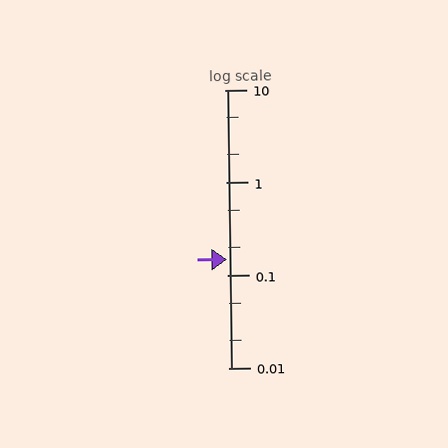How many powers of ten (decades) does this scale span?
The scale spans 3 decades, from 0.01 to 10.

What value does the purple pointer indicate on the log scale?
The pointer indicates approximately 0.15.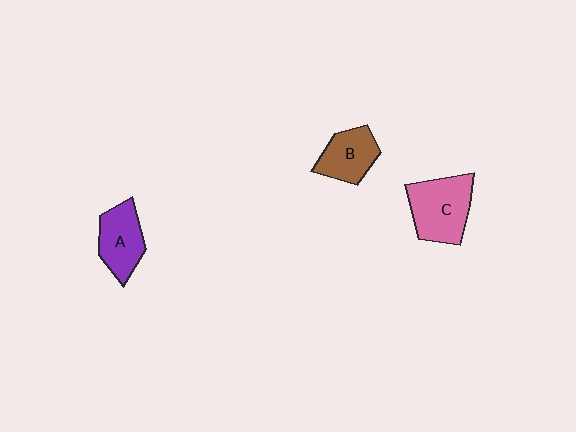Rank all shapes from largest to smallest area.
From largest to smallest: C (pink), A (purple), B (brown).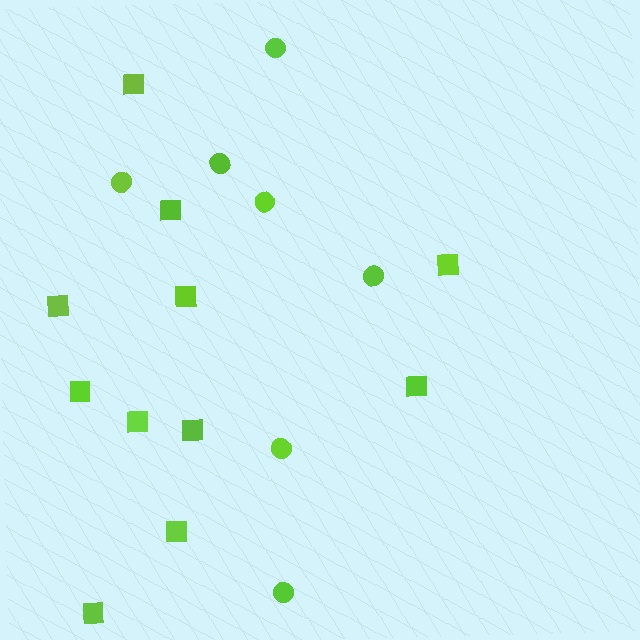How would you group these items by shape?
There are 2 groups: one group of circles (7) and one group of squares (11).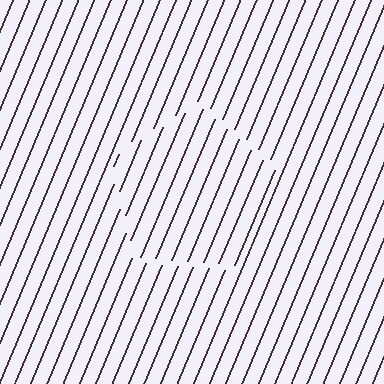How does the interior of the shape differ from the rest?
The interior of the shape contains the same grating, shifted by half a period — the contour is defined by the phase discontinuity where line-ends from the inner and outer gratings abut.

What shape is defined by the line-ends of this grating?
An illusory pentagon. The interior of the shape contains the same grating, shifted by half a period — the contour is defined by the phase discontinuity where line-ends from the inner and outer gratings abut.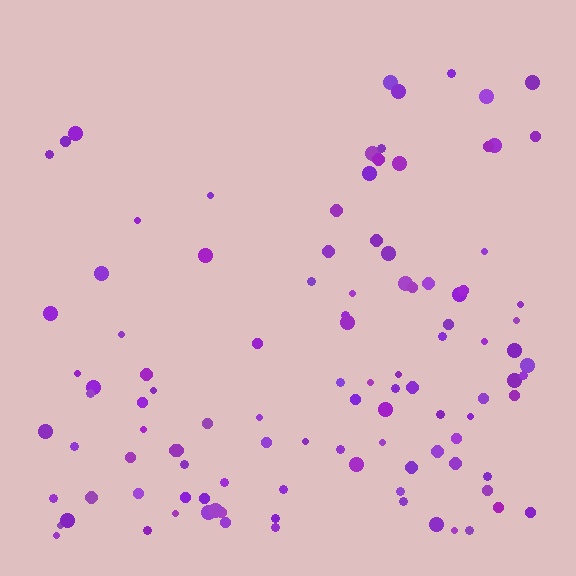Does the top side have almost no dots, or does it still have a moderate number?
Still a moderate number, just noticeably fewer than the bottom.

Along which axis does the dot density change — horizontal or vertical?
Vertical.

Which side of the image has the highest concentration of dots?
The bottom.